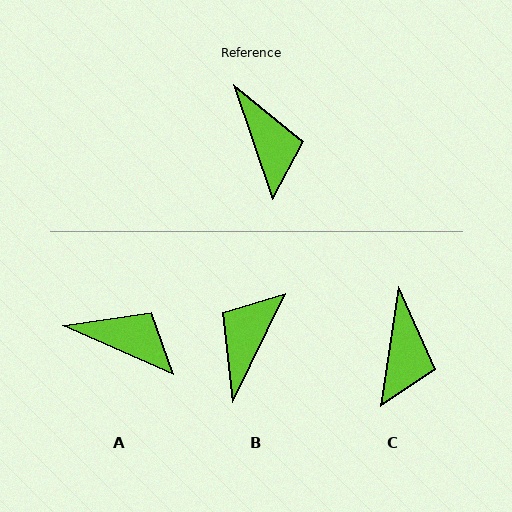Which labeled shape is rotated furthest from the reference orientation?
B, about 135 degrees away.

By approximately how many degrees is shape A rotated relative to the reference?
Approximately 47 degrees counter-clockwise.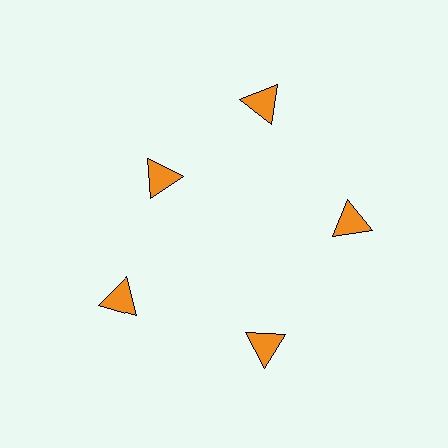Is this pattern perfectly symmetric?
No. The 5 orange triangles are arranged in a ring, but one element near the 10 o'clock position is pulled inward toward the center, breaking the 5-fold rotational symmetry.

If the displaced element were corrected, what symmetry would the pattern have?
It would have 5-fold rotational symmetry — the pattern would map onto itself every 72 degrees.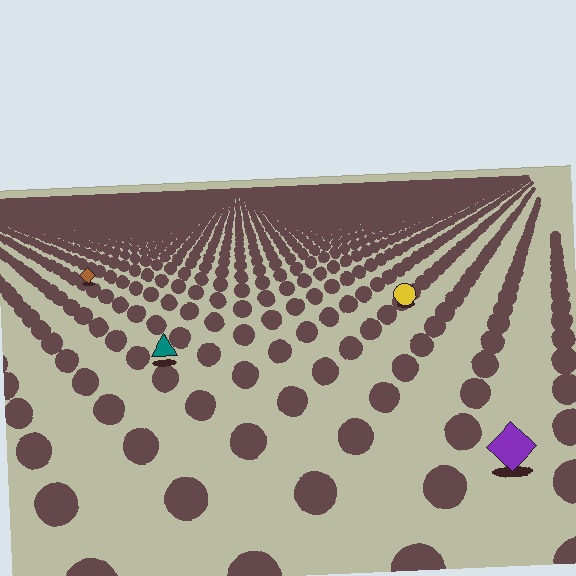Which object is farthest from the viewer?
The brown diamond is farthest from the viewer. It appears smaller and the ground texture around it is denser.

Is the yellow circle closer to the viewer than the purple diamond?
No. The purple diamond is closer — you can tell from the texture gradient: the ground texture is coarser near it.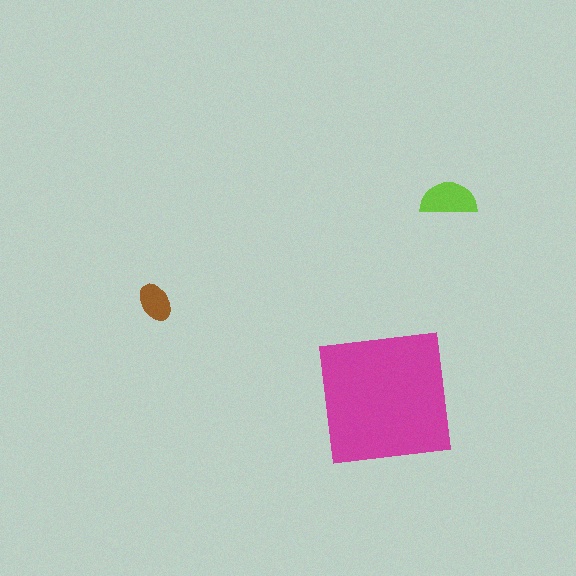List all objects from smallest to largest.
The brown ellipse, the lime semicircle, the magenta square.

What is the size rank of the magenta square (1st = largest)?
1st.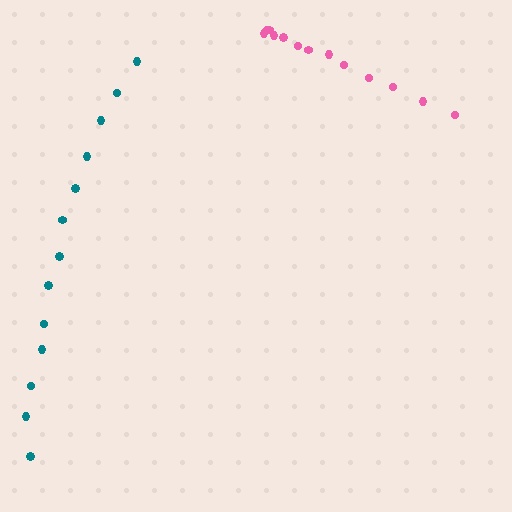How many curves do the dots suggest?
There are 2 distinct paths.